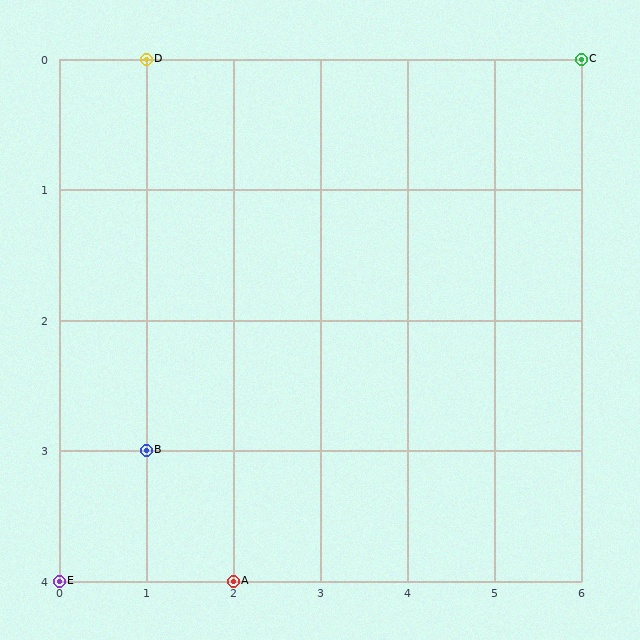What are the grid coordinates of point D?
Point D is at grid coordinates (1, 0).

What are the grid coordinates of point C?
Point C is at grid coordinates (6, 0).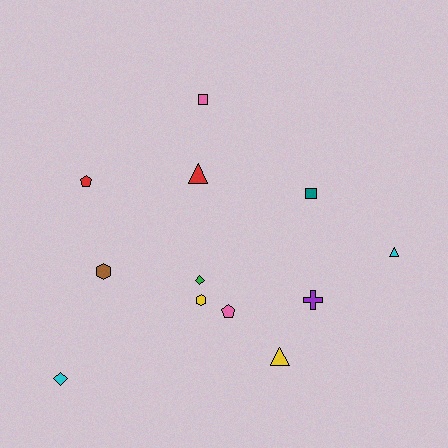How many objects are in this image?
There are 12 objects.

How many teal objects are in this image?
There is 1 teal object.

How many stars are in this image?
There are no stars.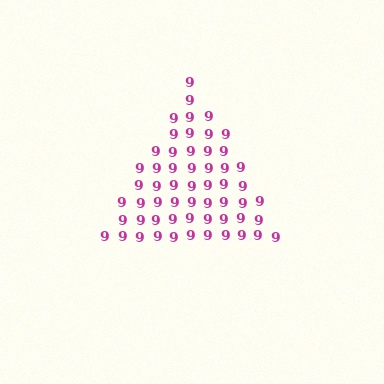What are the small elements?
The small elements are digit 9's.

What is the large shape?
The large shape is a triangle.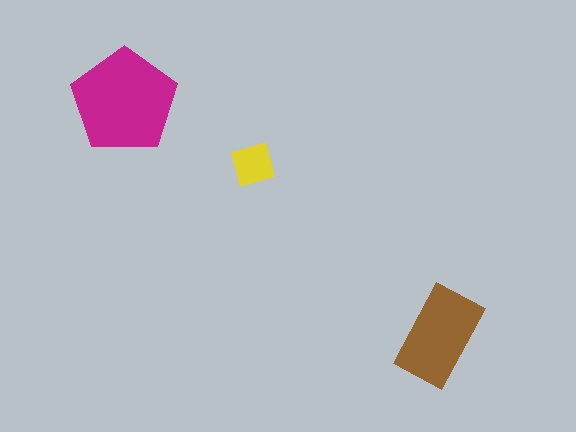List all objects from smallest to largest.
The yellow diamond, the brown rectangle, the magenta pentagon.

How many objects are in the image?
There are 3 objects in the image.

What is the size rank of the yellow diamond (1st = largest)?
3rd.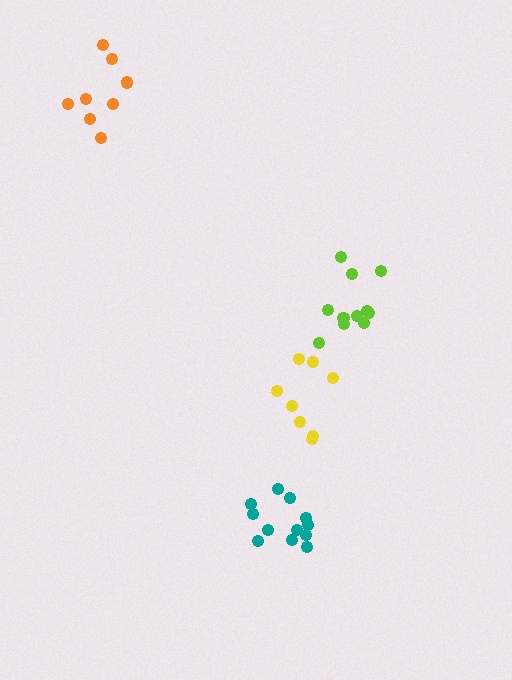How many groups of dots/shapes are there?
There are 4 groups.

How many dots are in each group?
Group 1: 11 dots, Group 2: 12 dots, Group 3: 8 dots, Group 4: 8 dots (39 total).